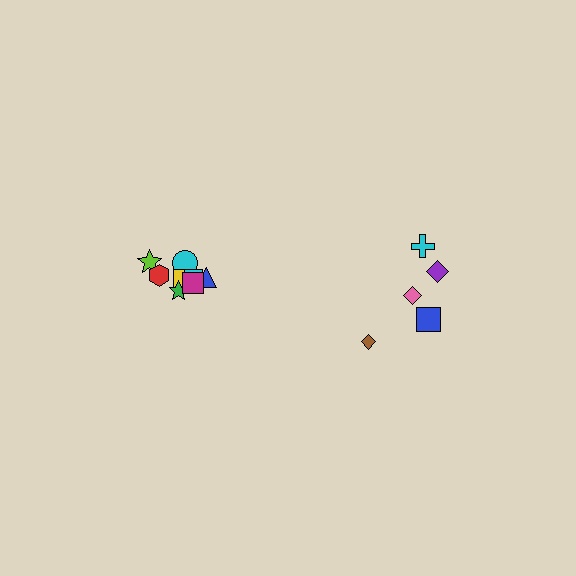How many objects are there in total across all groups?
There are 13 objects.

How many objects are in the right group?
There are 5 objects.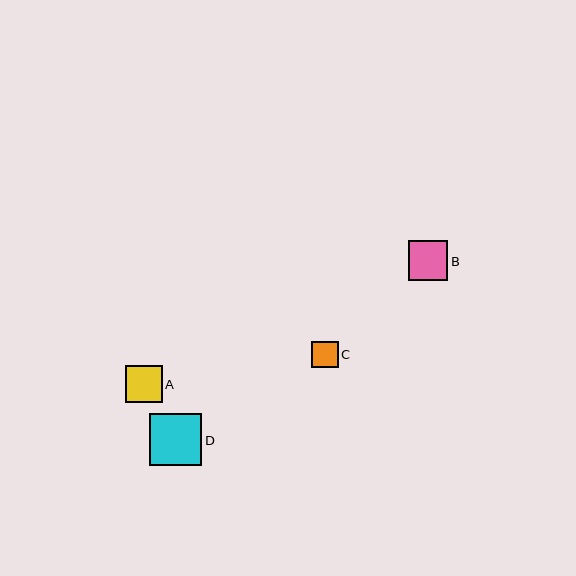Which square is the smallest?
Square C is the smallest with a size of approximately 27 pixels.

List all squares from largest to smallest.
From largest to smallest: D, B, A, C.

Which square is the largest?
Square D is the largest with a size of approximately 52 pixels.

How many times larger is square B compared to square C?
Square B is approximately 1.5 times the size of square C.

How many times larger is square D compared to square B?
Square D is approximately 1.3 times the size of square B.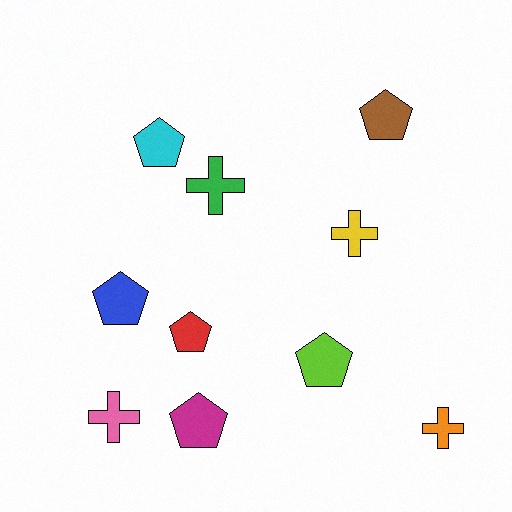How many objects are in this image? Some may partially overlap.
There are 10 objects.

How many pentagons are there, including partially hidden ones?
There are 6 pentagons.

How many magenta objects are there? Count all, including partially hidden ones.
There is 1 magenta object.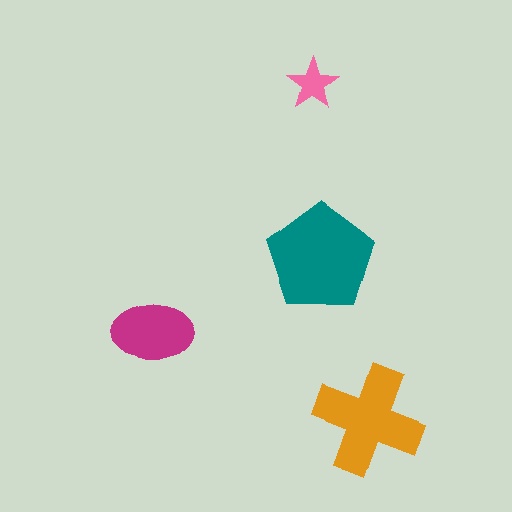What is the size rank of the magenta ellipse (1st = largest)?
3rd.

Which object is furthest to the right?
The orange cross is rightmost.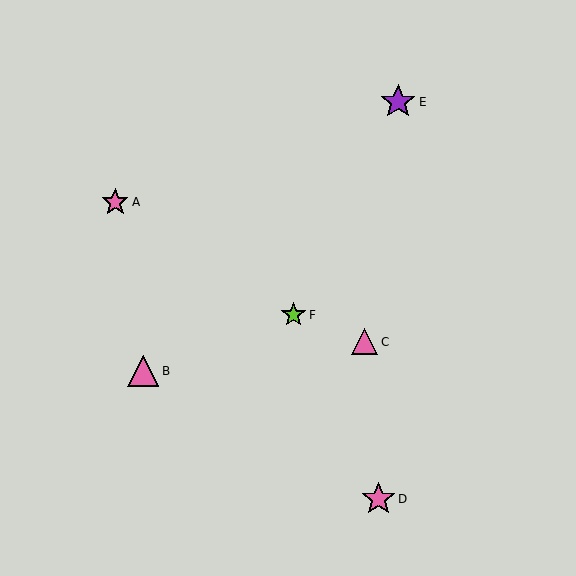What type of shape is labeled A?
Shape A is a pink star.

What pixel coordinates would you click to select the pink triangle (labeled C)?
Click at (365, 342) to select the pink triangle C.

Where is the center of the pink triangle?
The center of the pink triangle is at (143, 371).